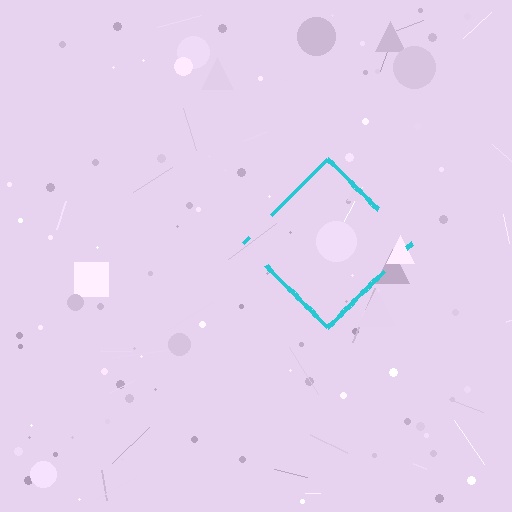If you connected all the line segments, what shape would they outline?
They would outline a diamond.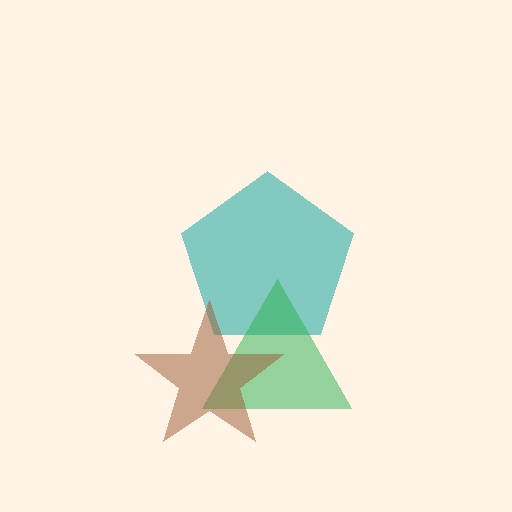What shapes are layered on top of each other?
The layered shapes are: a teal pentagon, a green triangle, a brown star.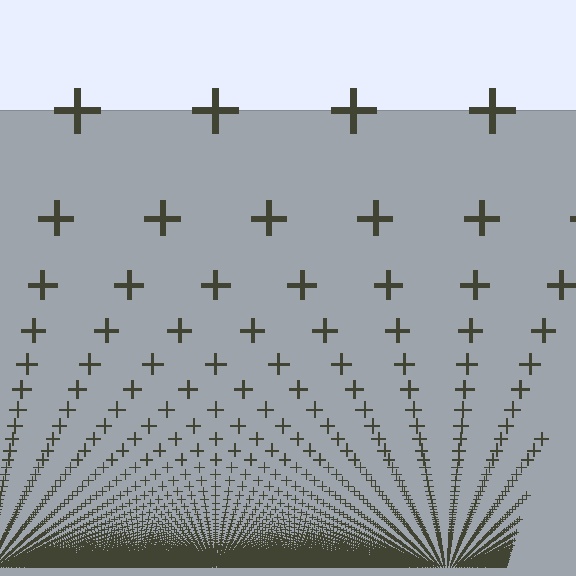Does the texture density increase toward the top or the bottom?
Density increases toward the bottom.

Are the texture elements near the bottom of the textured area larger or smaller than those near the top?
Smaller. The gradient is inverted — elements near the bottom are smaller and denser.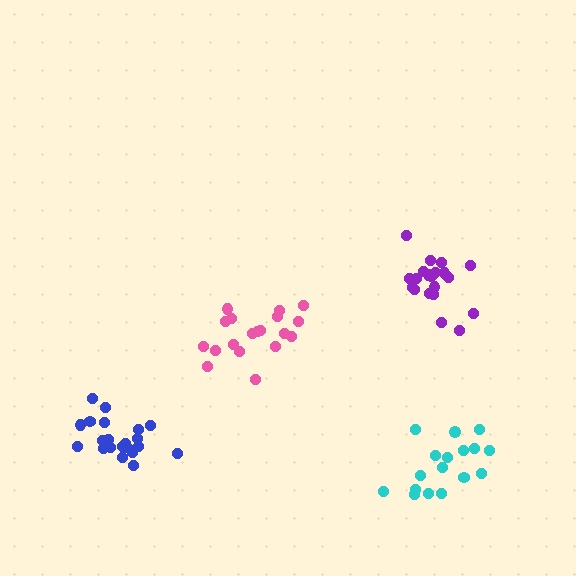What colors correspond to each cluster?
The clusters are colored: pink, cyan, purple, blue.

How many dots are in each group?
Group 1: 19 dots, Group 2: 17 dots, Group 3: 20 dots, Group 4: 21 dots (77 total).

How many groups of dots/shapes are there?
There are 4 groups.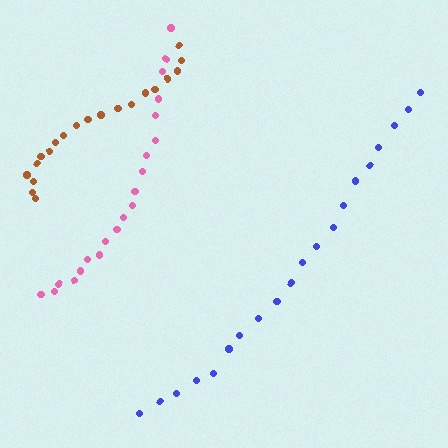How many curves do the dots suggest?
There are 3 distinct paths.